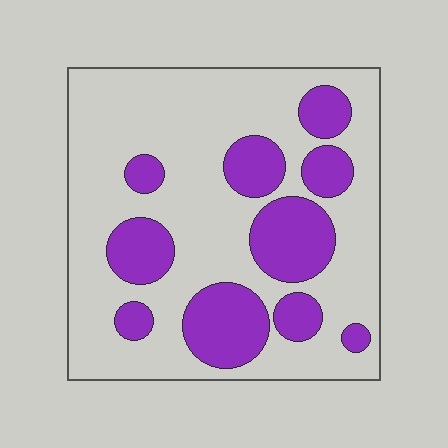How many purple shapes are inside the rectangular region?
10.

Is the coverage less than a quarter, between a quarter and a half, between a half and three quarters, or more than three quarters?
Between a quarter and a half.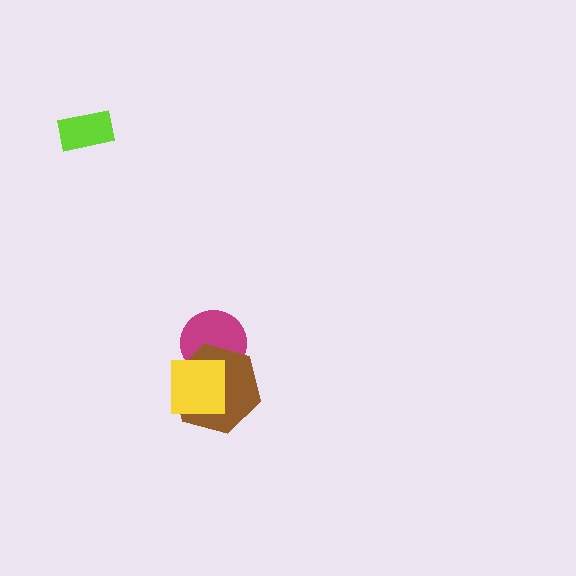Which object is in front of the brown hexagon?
The yellow square is in front of the brown hexagon.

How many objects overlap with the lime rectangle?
0 objects overlap with the lime rectangle.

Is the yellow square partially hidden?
No, no other shape covers it.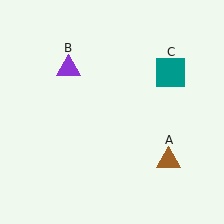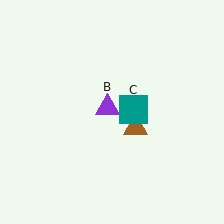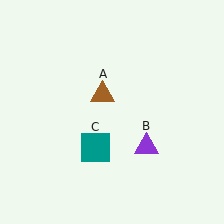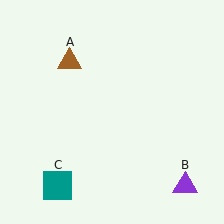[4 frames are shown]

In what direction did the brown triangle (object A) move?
The brown triangle (object A) moved up and to the left.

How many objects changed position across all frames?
3 objects changed position: brown triangle (object A), purple triangle (object B), teal square (object C).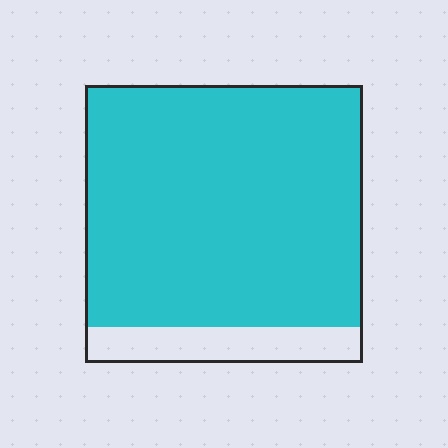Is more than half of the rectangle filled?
Yes.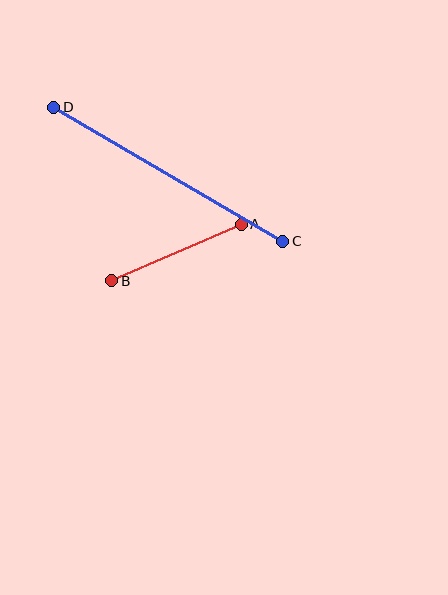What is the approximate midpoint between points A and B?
The midpoint is at approximately (177, 252) pixels.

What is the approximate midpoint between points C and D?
The midpoint is at approximately (168, 174) pixels.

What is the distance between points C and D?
The distance is approximately 265 pixels.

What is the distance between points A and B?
The distance is approximately 141 pixels.